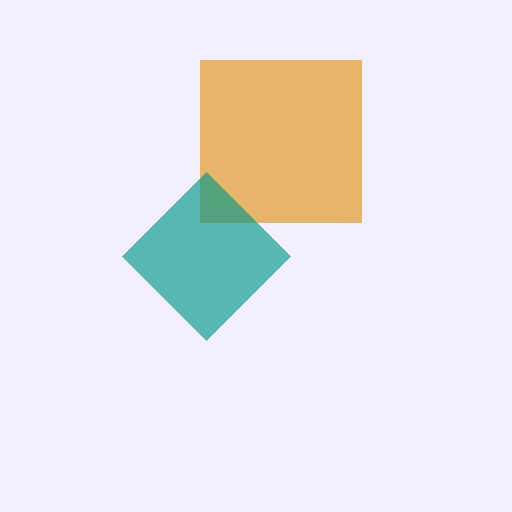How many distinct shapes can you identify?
There are 2 distinct shapes: an orange square, a teal diamond.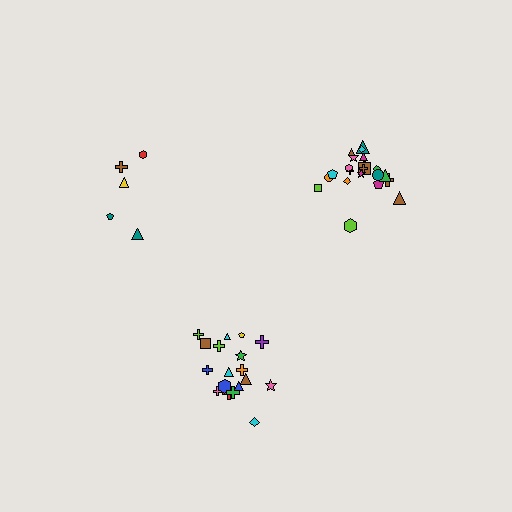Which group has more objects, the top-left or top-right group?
The top-right group.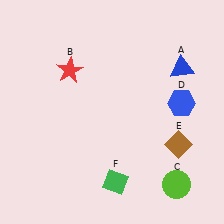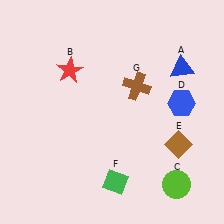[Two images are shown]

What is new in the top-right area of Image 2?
A brown cross (G) was added in the top-right area of Image 2.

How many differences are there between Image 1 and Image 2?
There is 1 difference between the two images.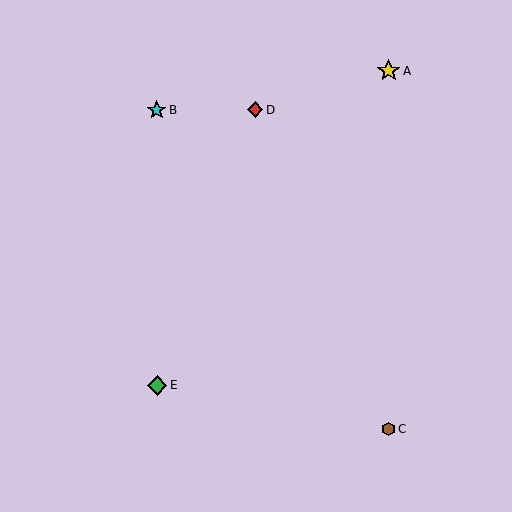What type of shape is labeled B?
Shape B is a cyan star.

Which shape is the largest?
The yellow star (labeled A) is the largest.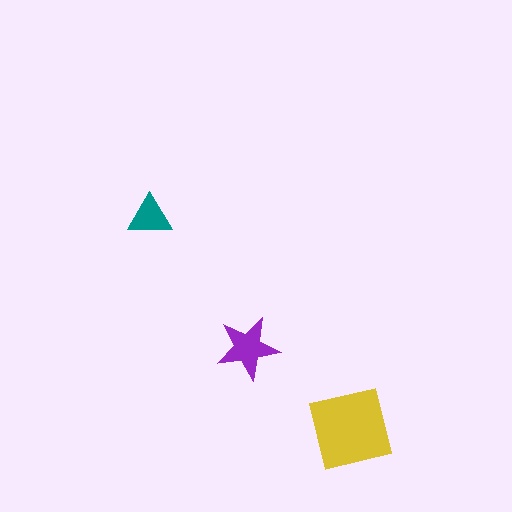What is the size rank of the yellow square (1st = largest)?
1st.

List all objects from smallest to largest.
The teal triangle, the purple star, the yellow square.